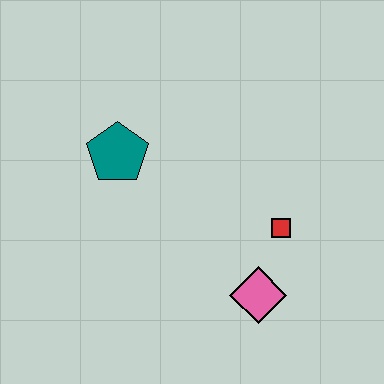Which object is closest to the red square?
The pink diamond is closest to the red square.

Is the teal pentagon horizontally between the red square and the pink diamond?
No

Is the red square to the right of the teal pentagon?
Yes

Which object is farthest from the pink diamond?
The teal pentagon is farthest from the pink diamond.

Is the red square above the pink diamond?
Yes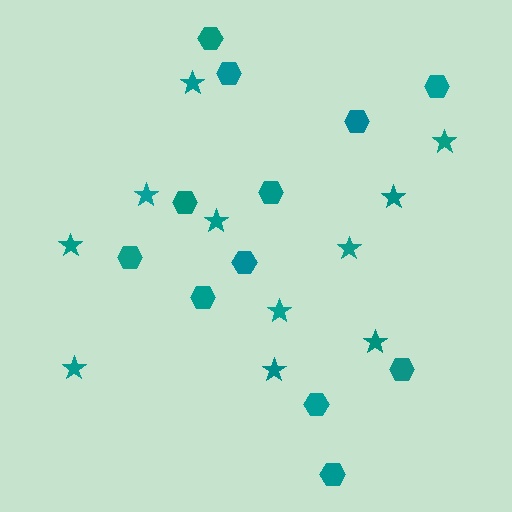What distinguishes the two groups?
There are 2 groups: one group of stars (11) and one group of hexagons (12).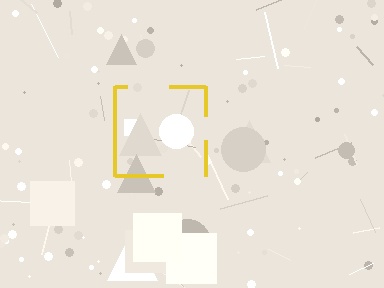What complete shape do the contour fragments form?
The contour fragments form a square.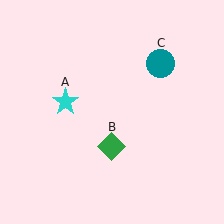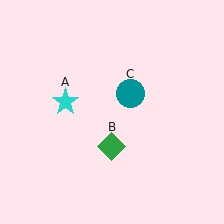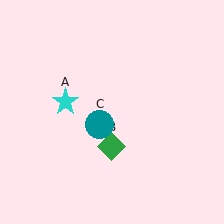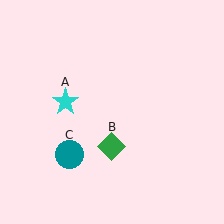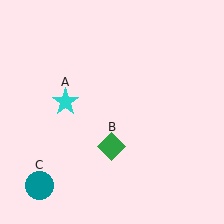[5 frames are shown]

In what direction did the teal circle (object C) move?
The teal circle (object C) moved down and to the left.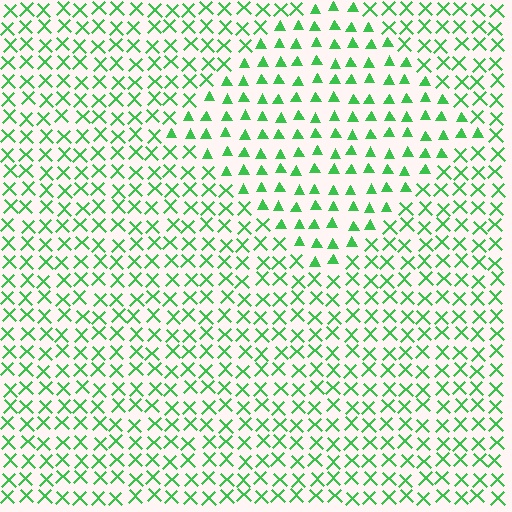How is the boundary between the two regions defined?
The boundary is defined by a change in element shape: triangles inside vs. X marks outside. All elements share the same color and spacing.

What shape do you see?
I see a diamond.